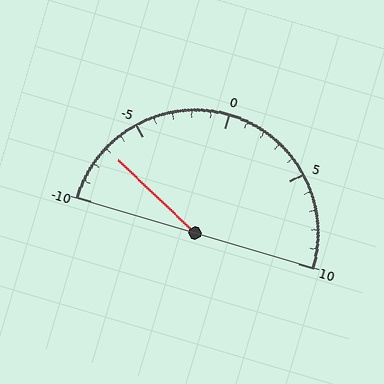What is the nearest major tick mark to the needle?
The nearest major tick mark is -5.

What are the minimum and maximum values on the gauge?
The gauge ranges from -10 to 10.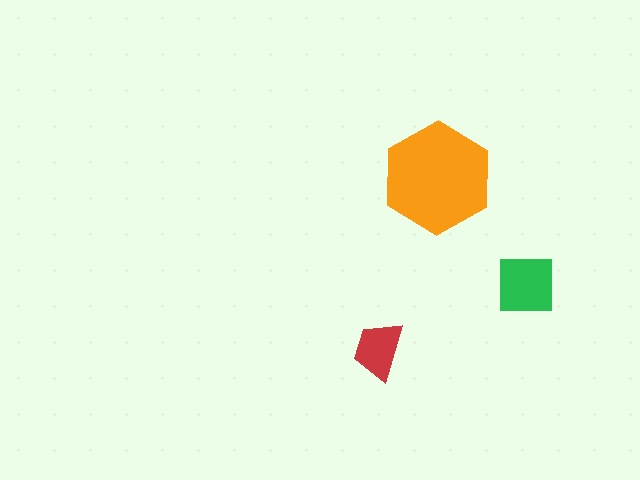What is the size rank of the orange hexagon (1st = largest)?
1st.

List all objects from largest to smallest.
The orange hexagon, the green square, the red trapezoid.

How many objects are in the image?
There are 3 objects in the image.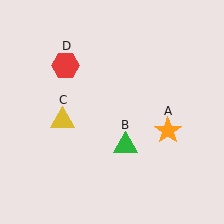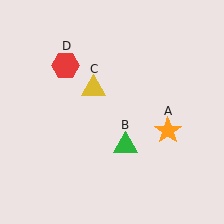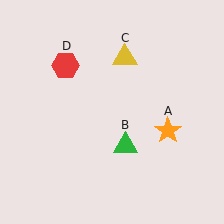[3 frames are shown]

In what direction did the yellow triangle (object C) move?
The yellow triangle (object C) moved up and to the right.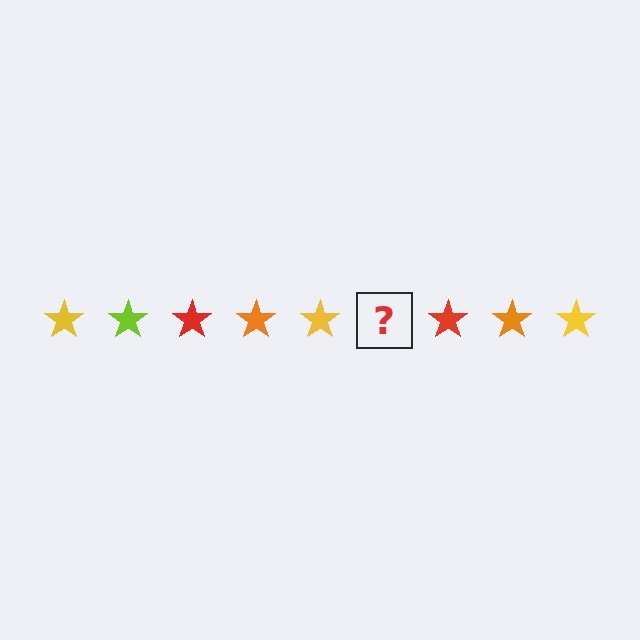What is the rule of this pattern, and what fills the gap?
The rule is that the pattern cycles through yellow, lime, red, orange stars. The gap should be filled with a lime star.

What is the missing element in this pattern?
The missing element is a lime star.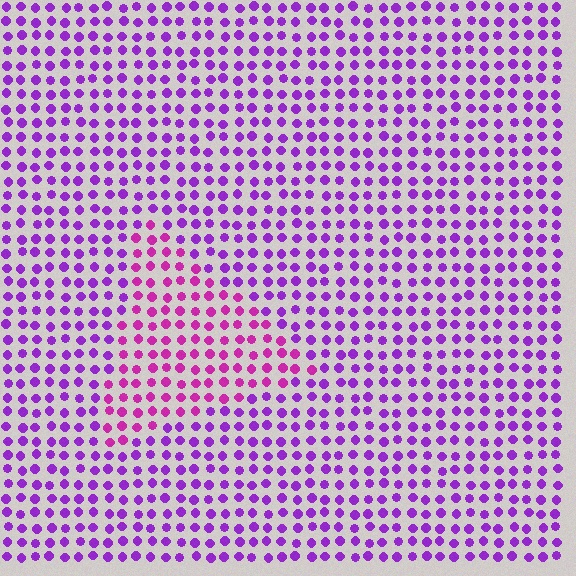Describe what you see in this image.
The image is filled with small purple elements in a uniform arrangement. A triangle-shaped region is visible where the elements are tinted to a slightly different hue, forming a subtle color boundary.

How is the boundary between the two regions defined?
The boundary is defined purely by a slight shift in hue (about 32 degrees). Spacing, size, and orientation are identical on both sides.